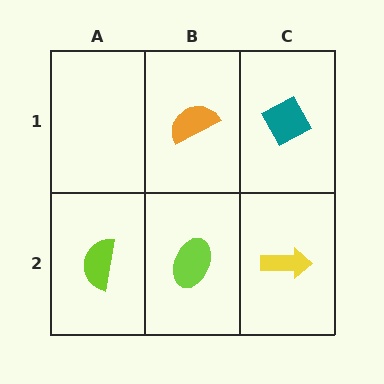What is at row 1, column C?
A teal diamond.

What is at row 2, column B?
A lime ellipse.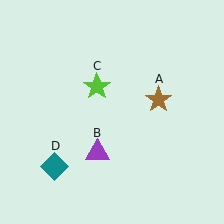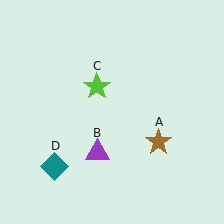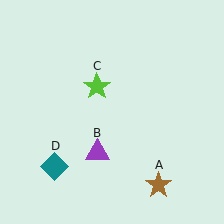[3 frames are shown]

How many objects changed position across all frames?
1 object changed position: brown star (object A).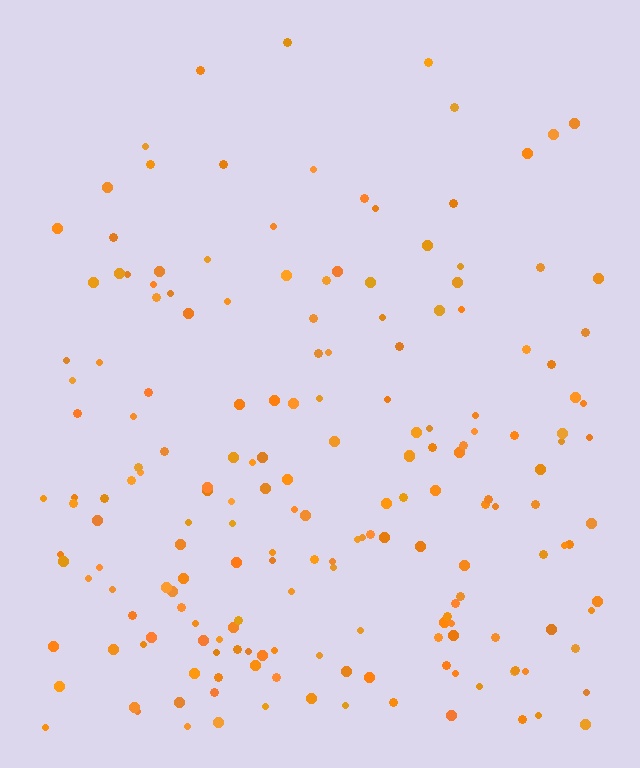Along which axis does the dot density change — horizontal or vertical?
Vertical.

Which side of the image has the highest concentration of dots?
The bottom.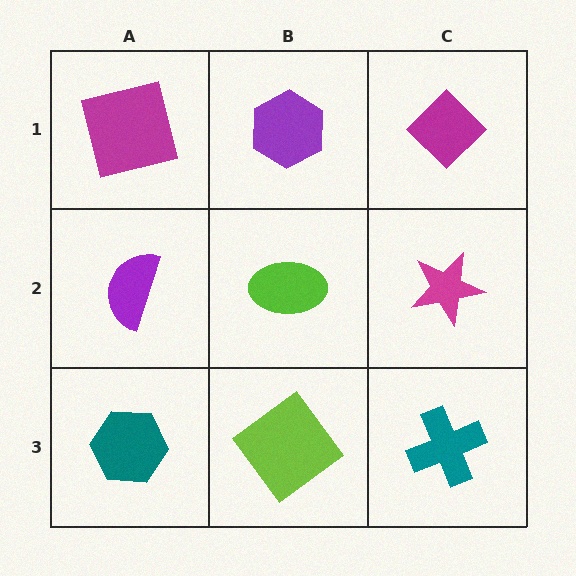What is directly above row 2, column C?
A magenta diamond.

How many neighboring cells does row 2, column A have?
3.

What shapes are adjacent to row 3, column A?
A purple semicircle (row 2, column A), a lime diamond (row 3, column B).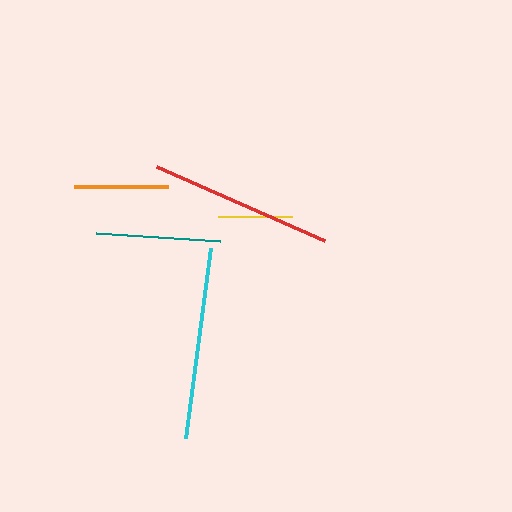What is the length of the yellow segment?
The yellow segment is approximately 74 pixels long.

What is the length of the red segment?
The red segment is approximately 184 pixels long.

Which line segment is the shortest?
The yellow line is the shortest at approximately 74 pixels.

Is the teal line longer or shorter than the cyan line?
The cyan line is longer than the teal line.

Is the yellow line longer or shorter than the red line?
The red line is longer than the yellow line.